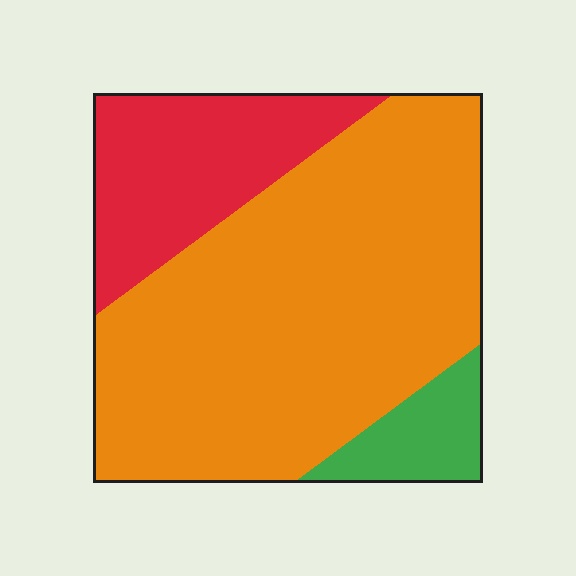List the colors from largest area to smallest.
From largest to smallest: orange, red, green.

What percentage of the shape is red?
Red takes up about one fifth (1/5) of the shape.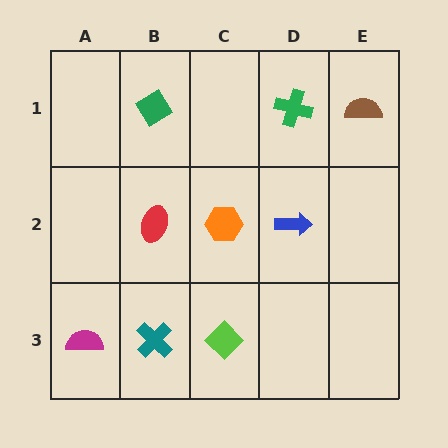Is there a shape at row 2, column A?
No, that cell is empty.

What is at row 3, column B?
A teal cross.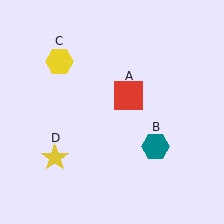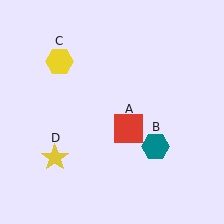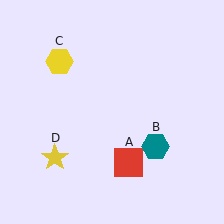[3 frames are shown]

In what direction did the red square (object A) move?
The red square (object A) moved down.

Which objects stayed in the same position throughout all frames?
Teal hexagon (object B) and yellow hexagon (object C) and yellow star (object D) remained stationary.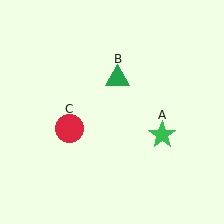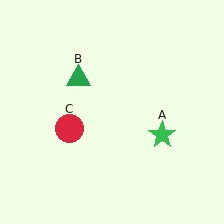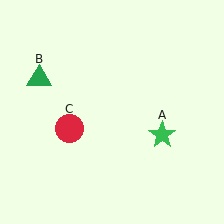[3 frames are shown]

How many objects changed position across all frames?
1 object changed position: green triangle (object B).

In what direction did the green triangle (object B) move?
The green triangle (object B) moved left.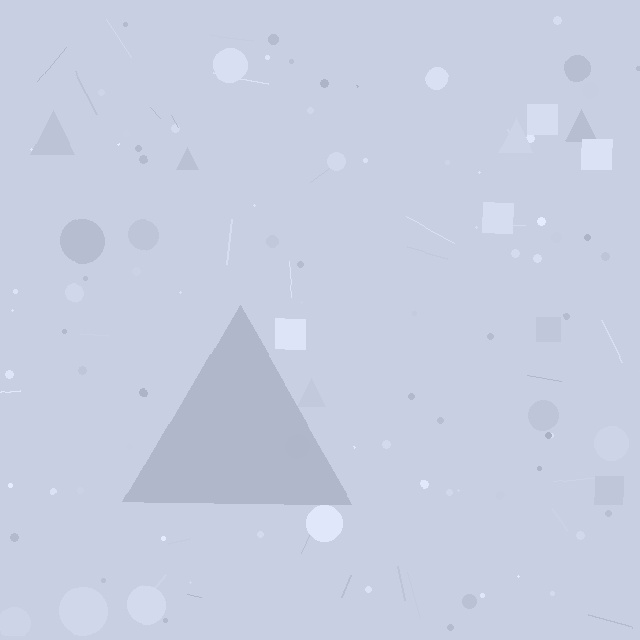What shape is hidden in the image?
A triangle is hidden in the image.